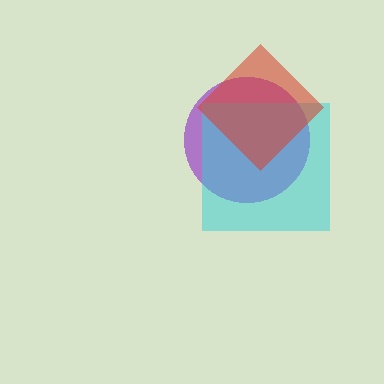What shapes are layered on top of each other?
The layered shapes are: a purple circle, a cyan square, a red diamond.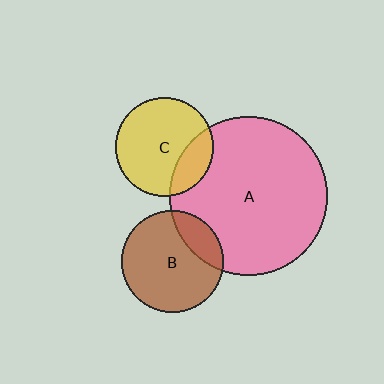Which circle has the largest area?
Circle A (pink).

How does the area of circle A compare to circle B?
Approximately 2.4 times.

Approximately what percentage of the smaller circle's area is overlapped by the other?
Approximately 25%.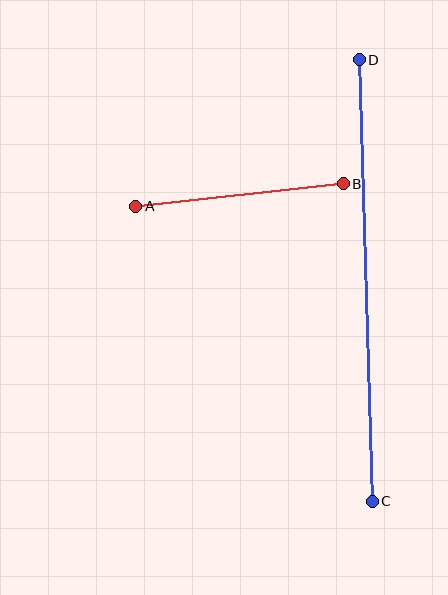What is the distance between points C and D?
The distance is approximately 442 pixels.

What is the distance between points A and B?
The distance is approximately 209 pixels.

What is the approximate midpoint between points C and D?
The midpoint is at approximately (366, 280) pixels.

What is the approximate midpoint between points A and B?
The midpoint is at approximately (240, 195) pixels.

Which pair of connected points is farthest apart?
Points C and D are farthest apart.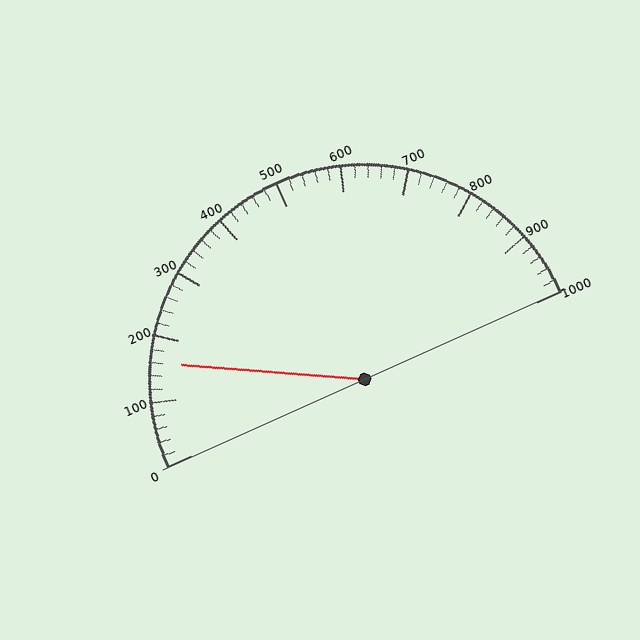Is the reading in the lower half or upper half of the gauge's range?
The reading is in the lower half of the range (0 to 1000).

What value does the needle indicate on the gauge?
The needle indicates approximately 160.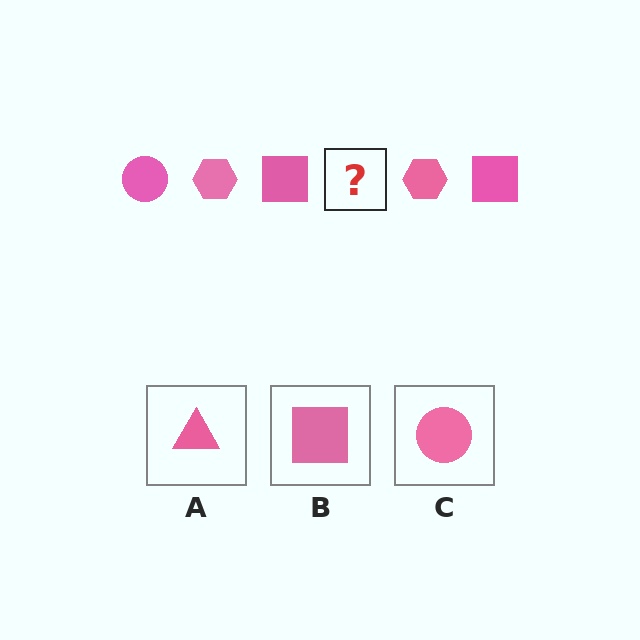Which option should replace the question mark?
Option C.